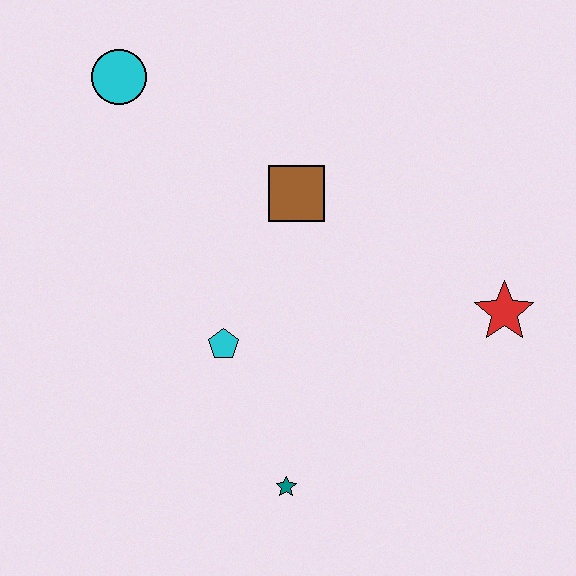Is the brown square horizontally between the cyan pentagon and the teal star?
No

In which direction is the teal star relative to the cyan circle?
The teal star is below the cyan circle.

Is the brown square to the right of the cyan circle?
Yes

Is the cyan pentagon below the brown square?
Yes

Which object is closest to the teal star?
The cyan pentagon is closest to the teal star.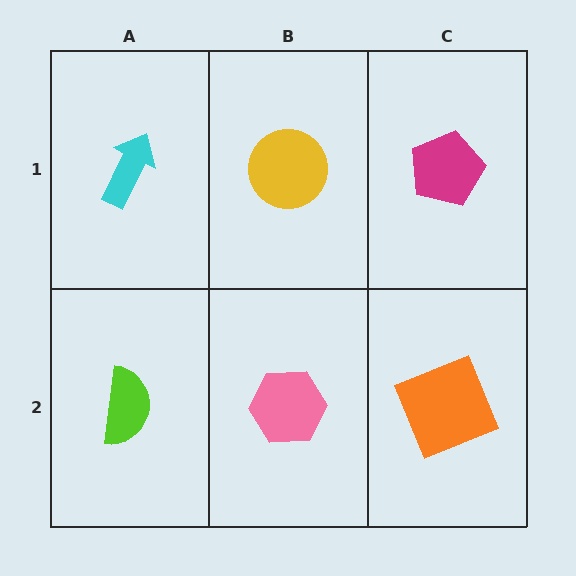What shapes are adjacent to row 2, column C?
A magenta pentagon (row 1, column C), a pink hexagon (row 2, column B).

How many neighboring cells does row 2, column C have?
2.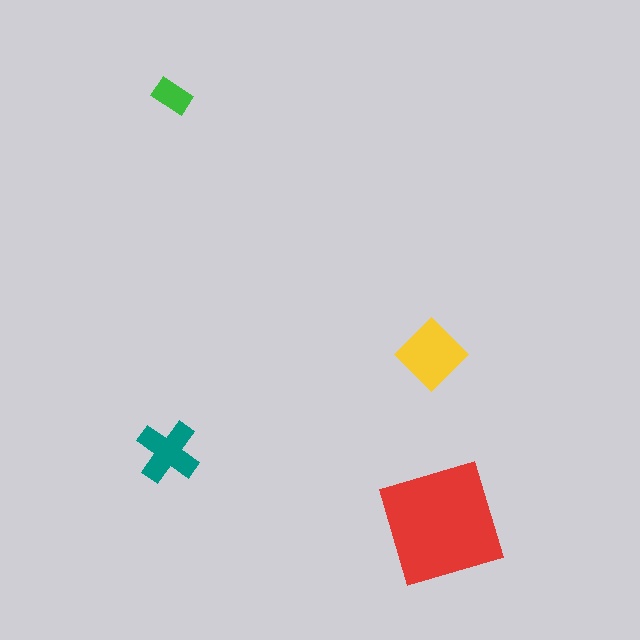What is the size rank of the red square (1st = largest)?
1st.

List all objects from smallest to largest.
The green rectangle, the teal cross, the yellow diamond, the red square.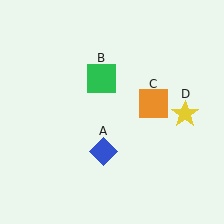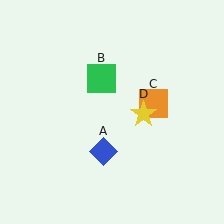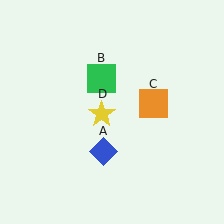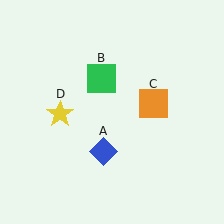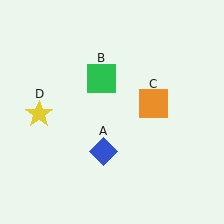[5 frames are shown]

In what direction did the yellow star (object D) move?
The yellow star (object D) moved left.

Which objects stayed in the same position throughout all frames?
Blue diamond (object A) and green square (object B) and orange square (object C) remained stationary.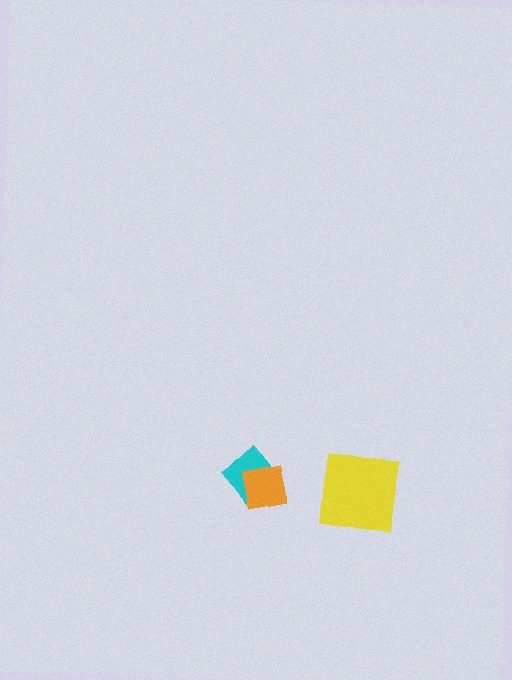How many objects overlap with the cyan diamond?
1 object overlaps with the cyan diamond.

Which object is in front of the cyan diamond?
The orange square is in front of the cyan diamond.